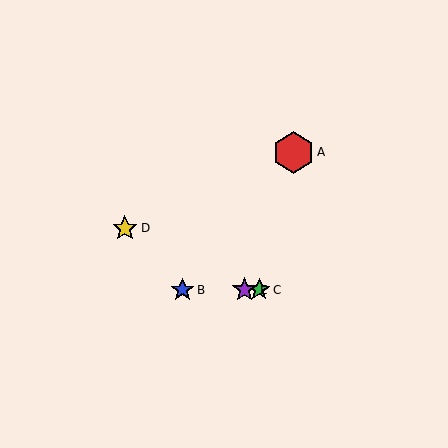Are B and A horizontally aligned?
No, B is at y≈290 and A is at y≈152.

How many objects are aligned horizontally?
3 objects (B, C, E) are aligned horizontally.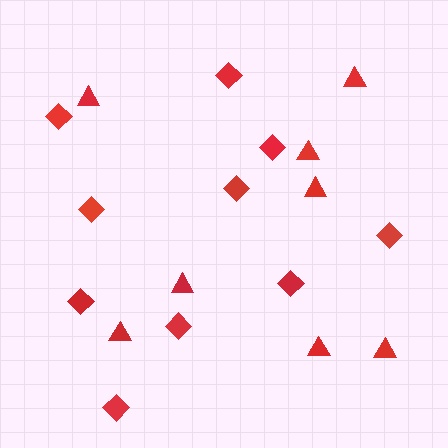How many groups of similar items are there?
There are 2 groups: one group of diamonds (10) and one group of triangles (8).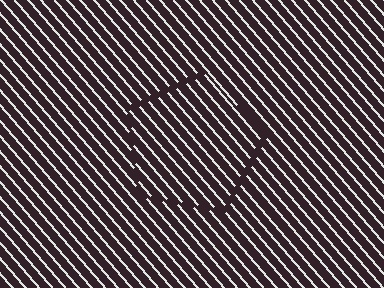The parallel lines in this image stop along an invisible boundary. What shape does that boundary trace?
An illusory pentagon. The interior of the shape contains the same grating, shifted by half a period — the contour is defined by the phase discontinuity where line-ends from the inner and outer gratings abut.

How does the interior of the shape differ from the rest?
The interior of the shape contains the same grating, shifted by half a period — the contour is defined by the phase discontinuity where line-ends from the inner and outer gratings abut.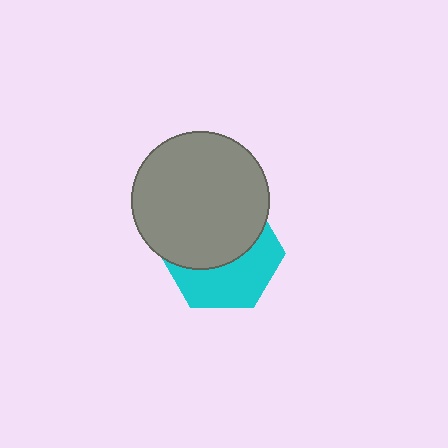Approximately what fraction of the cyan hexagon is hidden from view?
Roughly 55% of the cyan hexagon is hidden behind the gray circle.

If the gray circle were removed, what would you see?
You would see the complete cyan hexagon.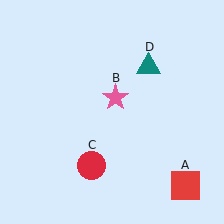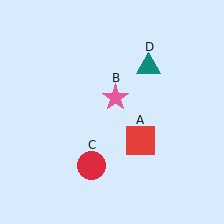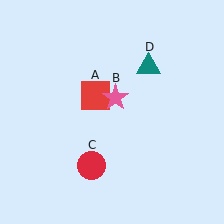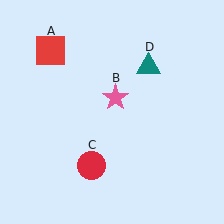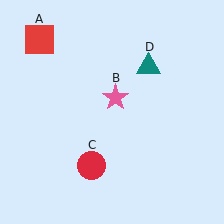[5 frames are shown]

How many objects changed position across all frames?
1 object changed position: red square (object A).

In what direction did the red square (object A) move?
The red square (object A) moved up and to the left.